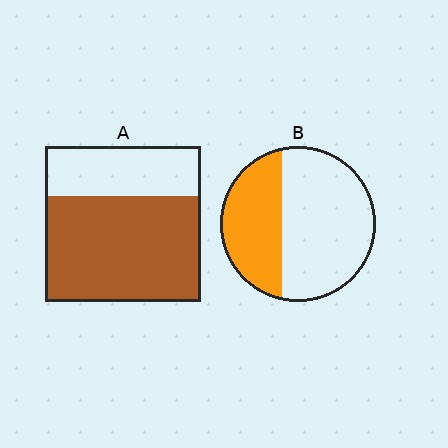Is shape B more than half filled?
No.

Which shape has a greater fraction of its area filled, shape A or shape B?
Shape A.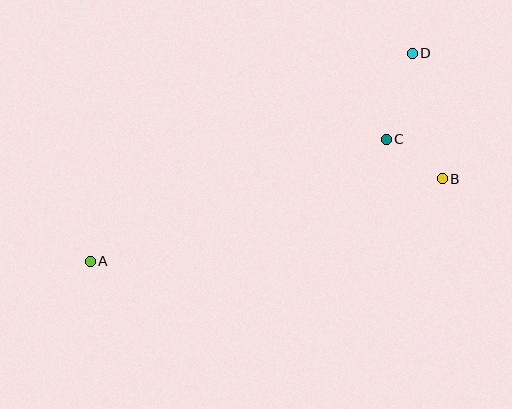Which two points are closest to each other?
Points B and C are closest to each other.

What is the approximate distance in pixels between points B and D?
The distance between B and D is approximately 130 pixels.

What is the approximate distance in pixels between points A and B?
The distance between A and B is approximately 362 pixels.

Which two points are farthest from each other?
Points A and D are farthest from each other.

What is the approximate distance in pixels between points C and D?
The distance between C and D is approximately 90 pixels.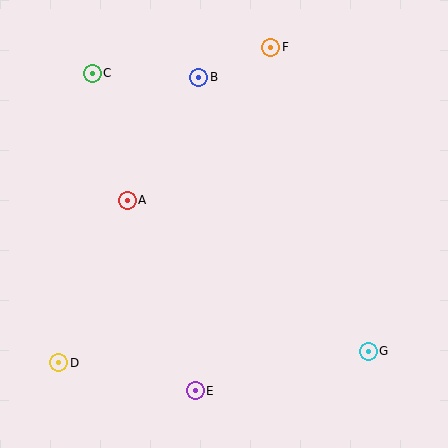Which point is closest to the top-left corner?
Point C is closest to the top-left corner.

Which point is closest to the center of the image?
Point A at (127, 200) is closest to the center.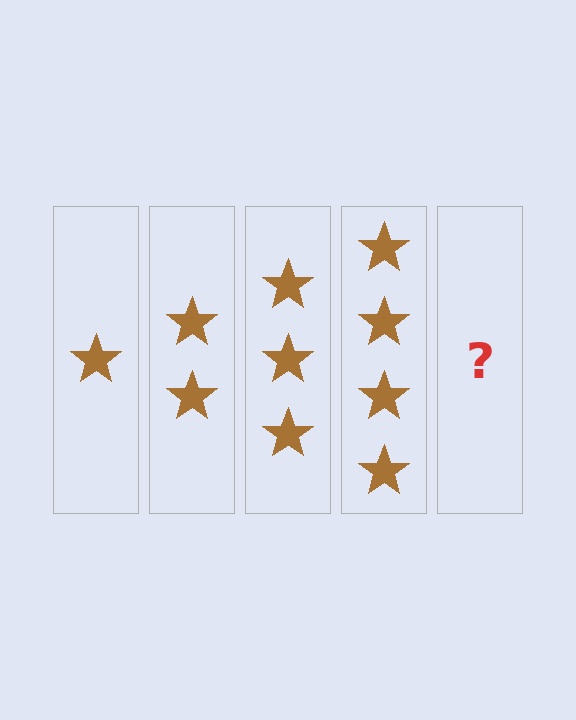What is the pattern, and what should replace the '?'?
The pattern is that each step adds one more star. The '?' should be 5 stars.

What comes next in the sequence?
The next element should be 5 stars.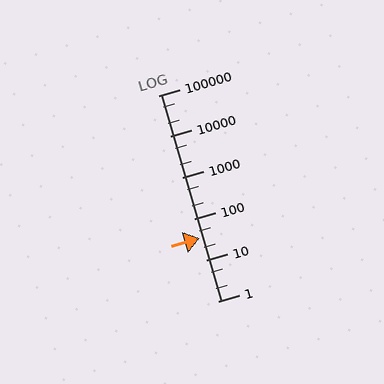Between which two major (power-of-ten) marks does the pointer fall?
The pointer is between 10 and 100.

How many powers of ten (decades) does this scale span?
The scale spans 5 decades, from 1 to 100000.